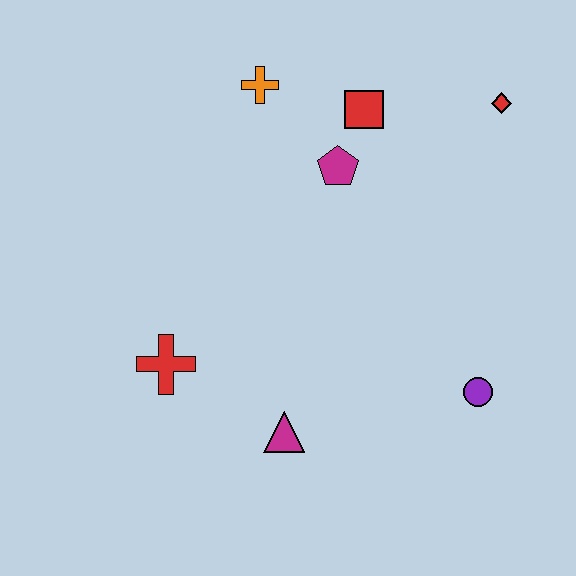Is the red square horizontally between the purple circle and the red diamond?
No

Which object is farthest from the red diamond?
The red cross is farthest from the red diamond.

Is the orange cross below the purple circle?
No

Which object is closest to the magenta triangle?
The red cross is closest to the magenta triangle.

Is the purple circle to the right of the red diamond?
No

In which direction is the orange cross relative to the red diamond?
The orange cross is to the left of the red diamond.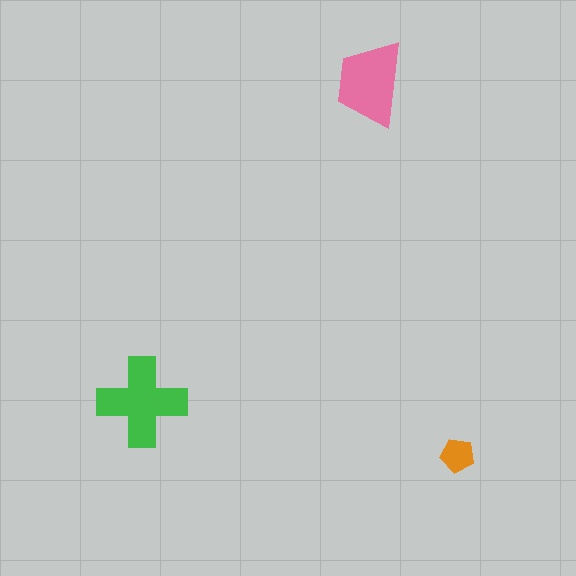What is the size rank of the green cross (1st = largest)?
1st.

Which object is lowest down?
The orange pentagon is bottommost.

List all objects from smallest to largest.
The orange pentagon, the pink trapezoid, the green cross.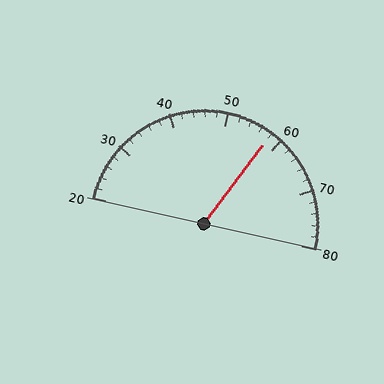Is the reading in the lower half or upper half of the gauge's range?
The reading is in the upper half of the range (20 to 80).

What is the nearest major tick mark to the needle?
The nearest major tick mark is 60.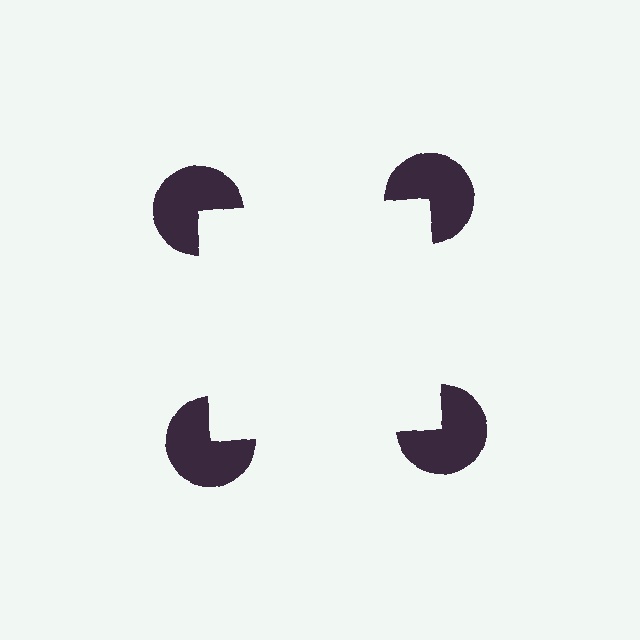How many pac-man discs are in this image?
There are 4 — one at each vertex of the illusory square.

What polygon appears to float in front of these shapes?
An illusory square — its edges are inferred from the aligned wedge cuts in the pac-man discs, not physically drawn.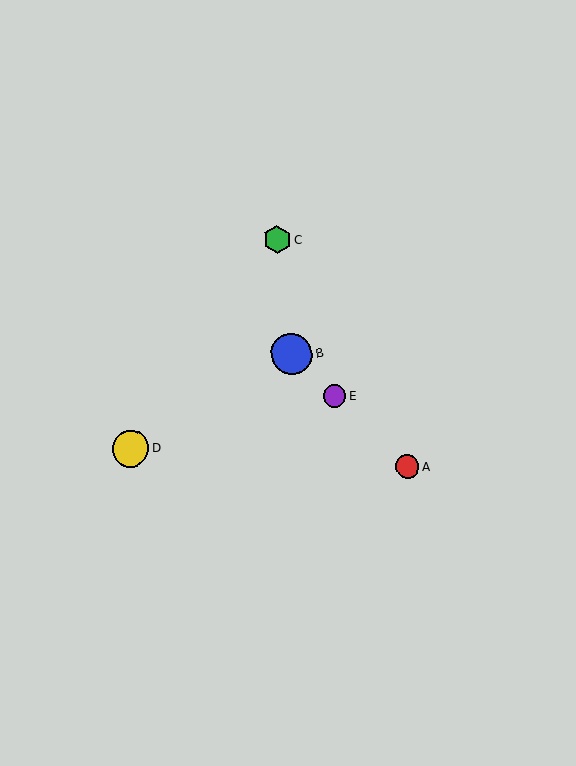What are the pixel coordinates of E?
Object E is at (335, 396).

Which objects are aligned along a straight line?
Objects A, B, E are aligned along a straight line.